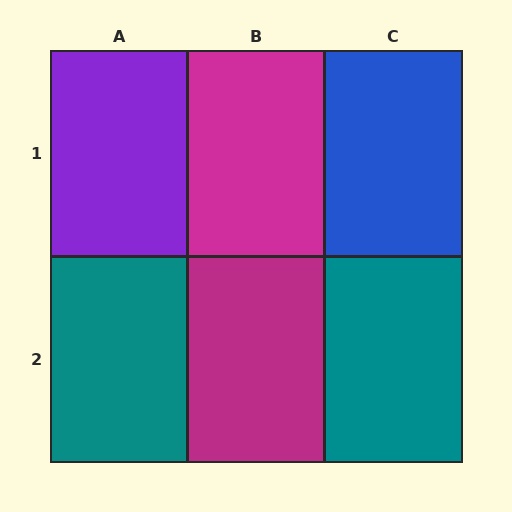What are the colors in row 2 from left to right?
Teal, magenta, teal.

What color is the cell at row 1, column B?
Magenta.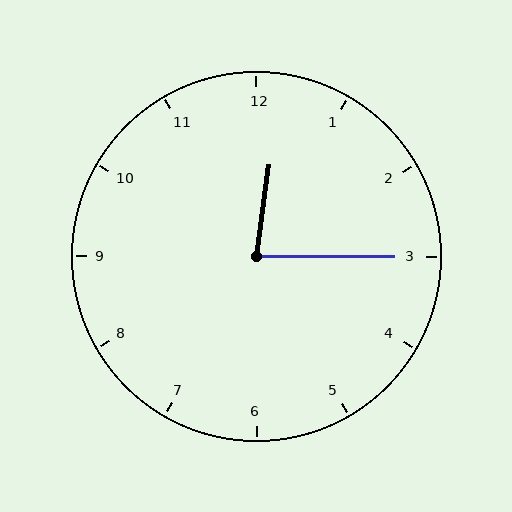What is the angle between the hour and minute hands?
Approximately 82 degrees.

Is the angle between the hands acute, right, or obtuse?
It is acute.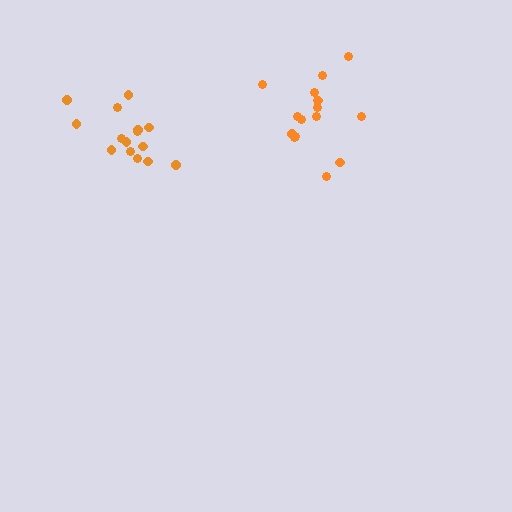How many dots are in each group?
Group 1: 16 dots, Group 2: 15 dots (31 total).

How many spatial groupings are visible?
There are 2 spatial groupings.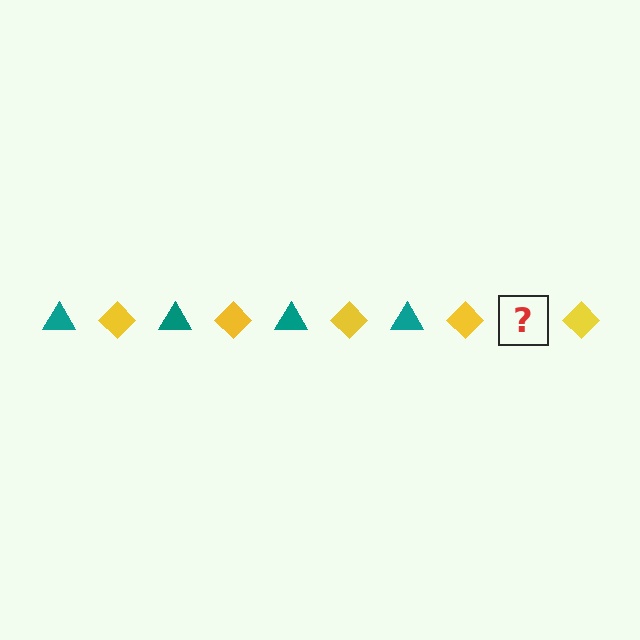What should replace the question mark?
The question mark should be replaced with a teal triangle.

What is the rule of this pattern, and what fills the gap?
The rule is that the pattern alternates between teal triangle and yellow diamond. The gap should be filled with a teal triangle.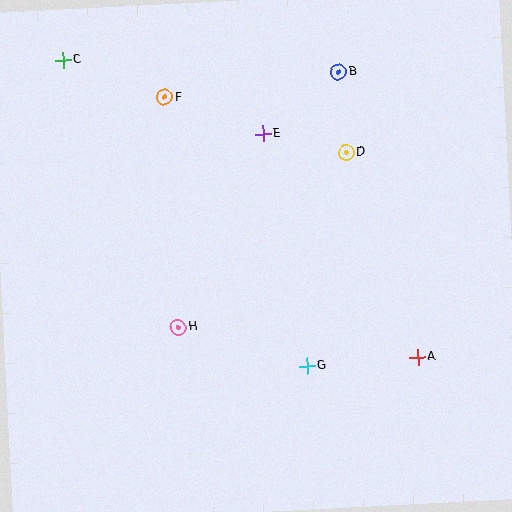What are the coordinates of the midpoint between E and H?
The midpoint between E and H is at (221, 231).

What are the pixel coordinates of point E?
Point E is at (263, 134).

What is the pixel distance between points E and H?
The distance between E and H is 211 pixels.